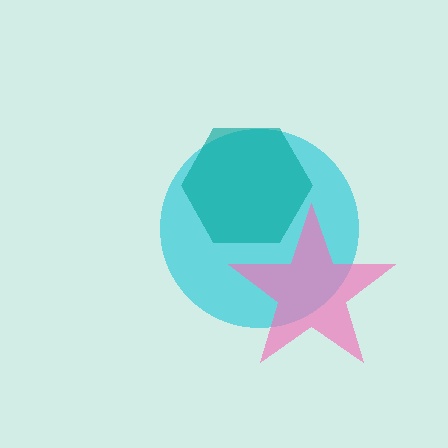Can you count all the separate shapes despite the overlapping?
Yes, there are 3 separate shapes.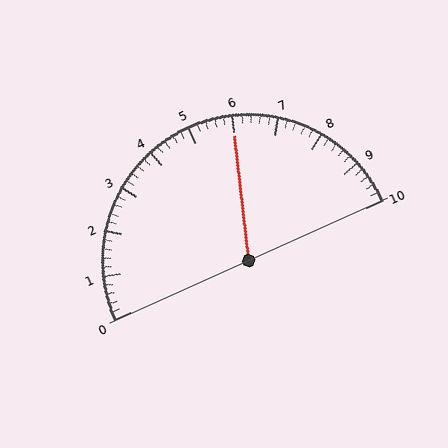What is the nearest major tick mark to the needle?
The nearest major tick mark is 6.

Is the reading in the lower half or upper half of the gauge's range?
The reading is in the upper half of the range (0 to 10).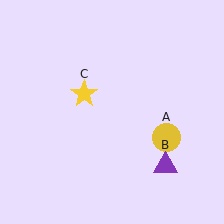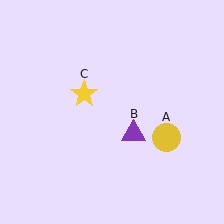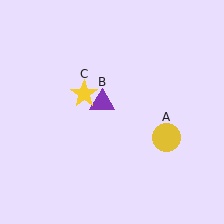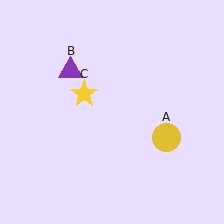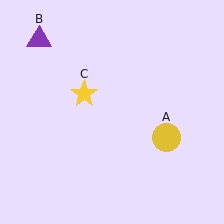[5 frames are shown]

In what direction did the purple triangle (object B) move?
The purple triangle (object B) moved up and to the left.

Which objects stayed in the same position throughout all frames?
Yellow circle (object A) and yellow star (object C) remained stationary.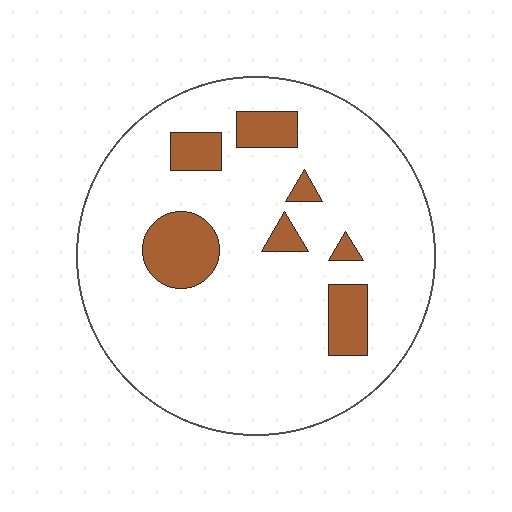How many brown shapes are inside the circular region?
7.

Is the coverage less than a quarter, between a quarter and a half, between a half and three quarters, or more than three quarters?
Less than a quarter.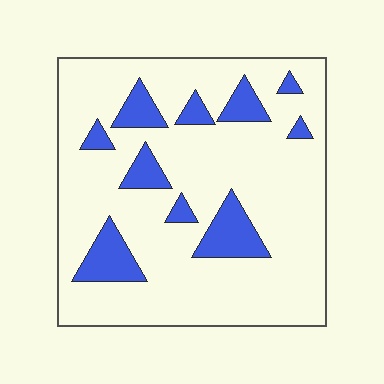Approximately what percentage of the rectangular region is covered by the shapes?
Approximately 15%.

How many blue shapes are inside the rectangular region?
10.